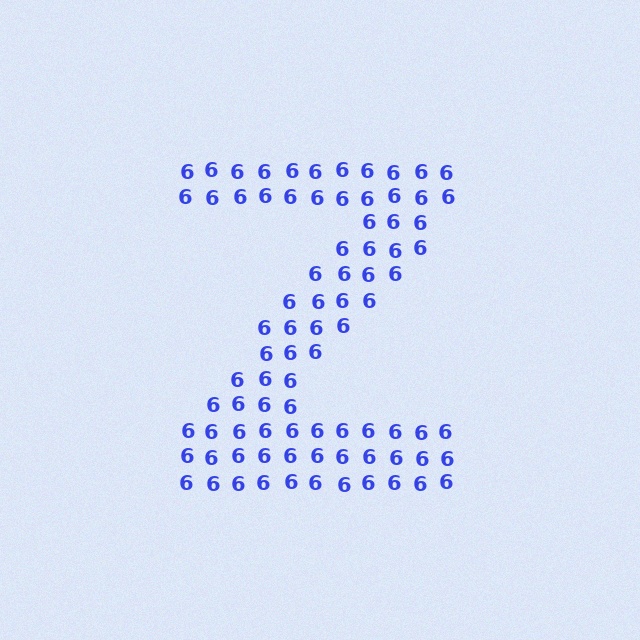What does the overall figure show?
The overall figure shows the letter Z.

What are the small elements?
The small elements are digit 6's.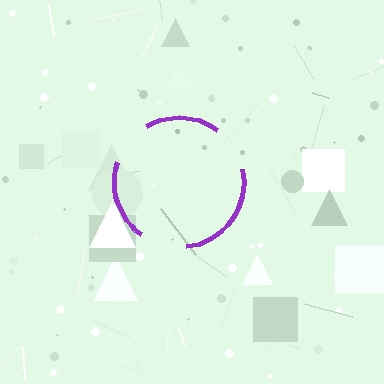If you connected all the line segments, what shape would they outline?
They would outline a circle.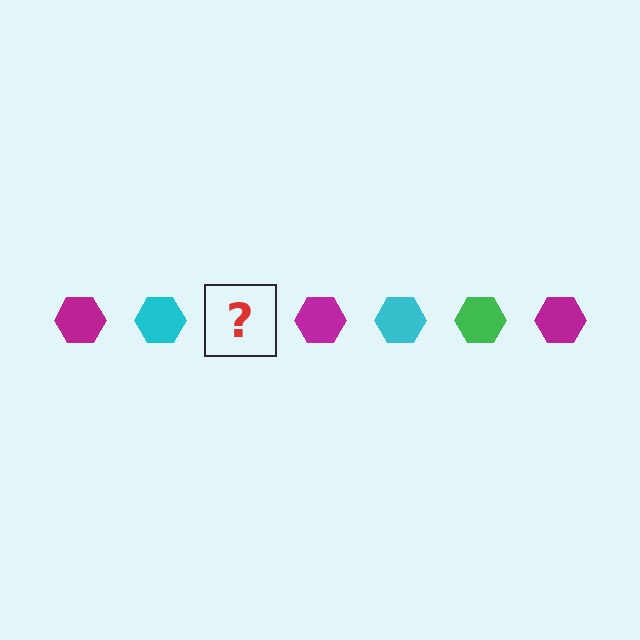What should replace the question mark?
The question mark should be replaced with a green hexagon.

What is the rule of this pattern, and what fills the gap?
The rule is that the pattern cycles through magenta, cyan, green hexagons. The gap should be filled with a green hexagon.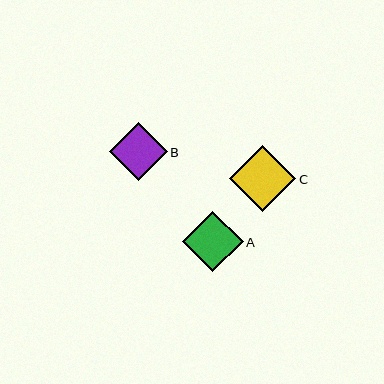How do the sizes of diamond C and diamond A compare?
Diamond C and diamond A are approximately the same size.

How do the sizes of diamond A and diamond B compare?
Diamond A and diamond B are approximately the same size.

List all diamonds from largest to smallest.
From largest to smallest: C, A, B.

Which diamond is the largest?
Diamond C is the largest with a size of approximately 66 pixels.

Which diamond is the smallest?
Diamond B is the smallest with a size of approximately 58 pixels.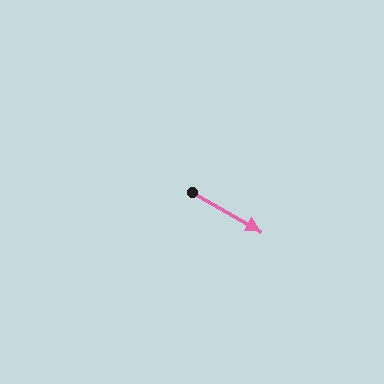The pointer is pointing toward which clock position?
Roughly 4 o'clock.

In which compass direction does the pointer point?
Southeast.